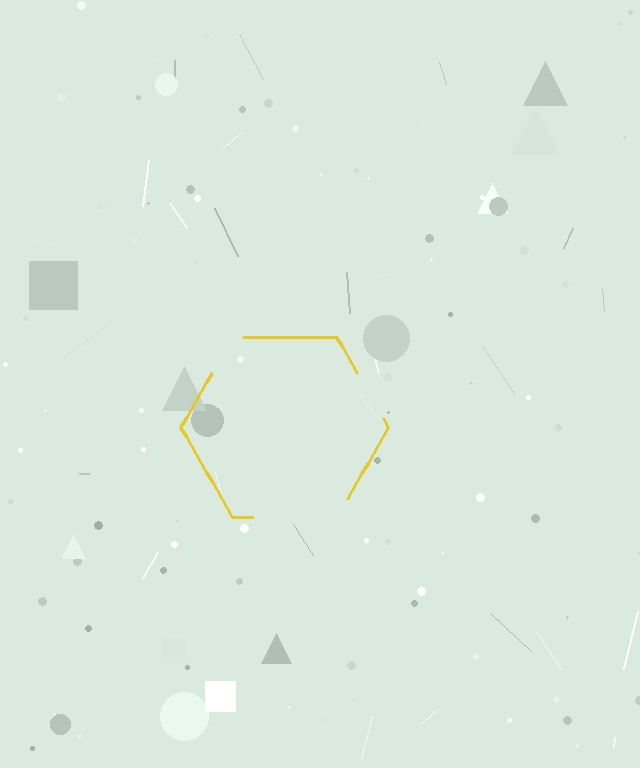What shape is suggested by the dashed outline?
The dashed outline suggests a hexagon.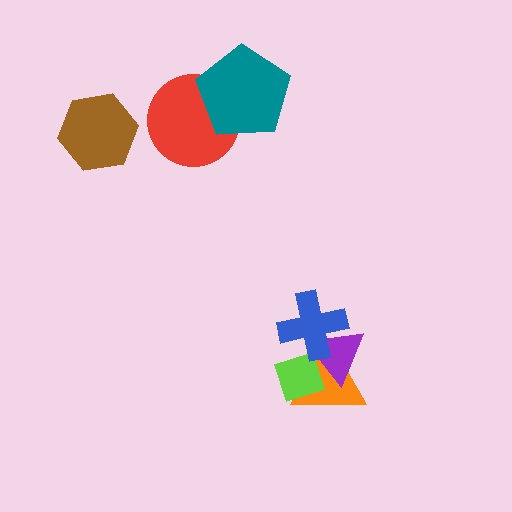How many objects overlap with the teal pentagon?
1 object overlaps with the teal pentagon.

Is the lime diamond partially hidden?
Yes, it is partially covered by another shape.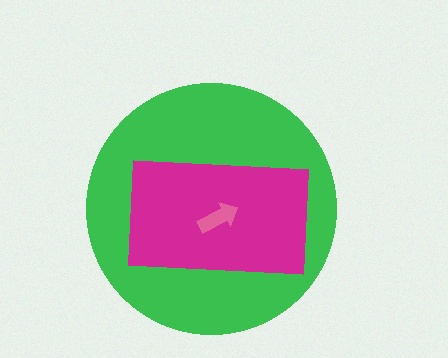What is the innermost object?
The pink arrow.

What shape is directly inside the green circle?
The magenta rectangle.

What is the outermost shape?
The green circle.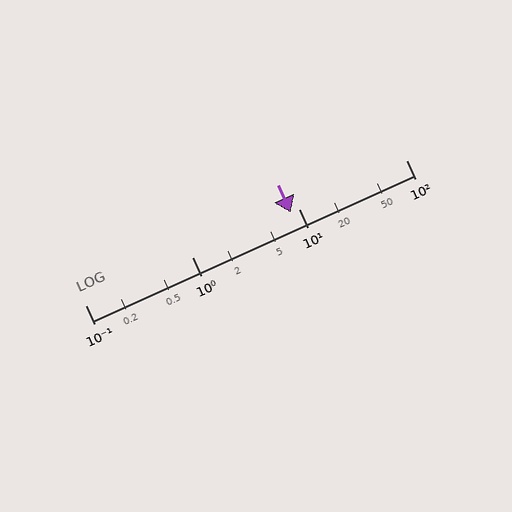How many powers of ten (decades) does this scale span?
The scale spans 3 decades, from 0.1 to 100.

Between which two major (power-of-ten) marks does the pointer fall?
The pointer is between 1 and 10.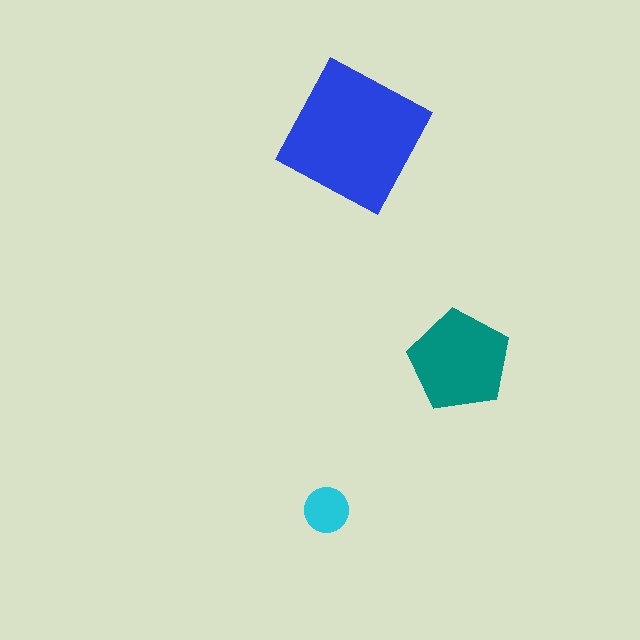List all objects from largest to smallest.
The blue square, the teal pentagon, the cyan circle.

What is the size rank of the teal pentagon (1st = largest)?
2nd.